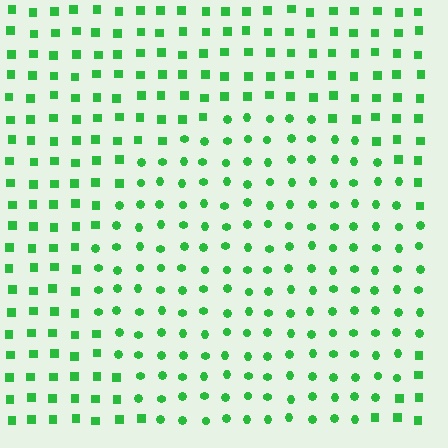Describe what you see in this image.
The image is filled with small green elements arranged in a uniform grid. A circle-shaped region contains circles, while the surrounding area contains squares. The boundary is defined purely by the change in element shape.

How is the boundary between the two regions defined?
The boundary is defined by a change in element shape: circles inside vs. squares outside. All elements share the same color and spacing.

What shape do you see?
I see a circle.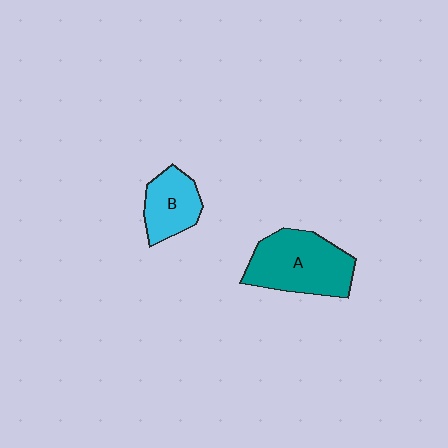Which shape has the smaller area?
Shape B (cyan).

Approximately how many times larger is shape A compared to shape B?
Approximately 1.7 times.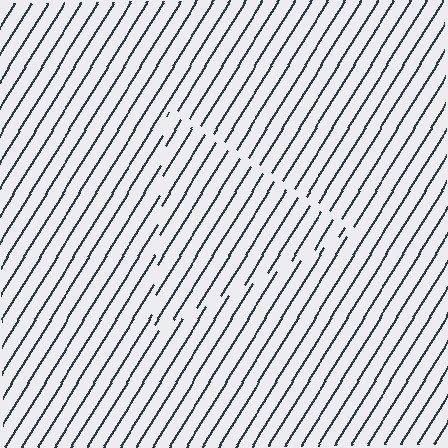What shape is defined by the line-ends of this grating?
An illusory triangle. The interior of the shape contains the same grating, shifted by half a period — the contour is defined by the phase discontinuity where line-ends from the inner and outer gratings abut.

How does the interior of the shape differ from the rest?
The interior of the shape contains the same grating, shifted by half a period — the contour is defined by the phase discontinuity where line-ends from the inner and outer gratings abut.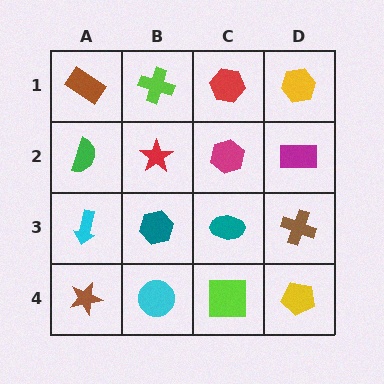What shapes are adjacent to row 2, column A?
A brown rectangle (row 1, column A), a cyan arrow (row 3, column A), a red star (row 2, column B).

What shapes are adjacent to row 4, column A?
A cyan arrow (row 3, column A), a cyan circle (row 4, column B).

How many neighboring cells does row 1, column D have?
2.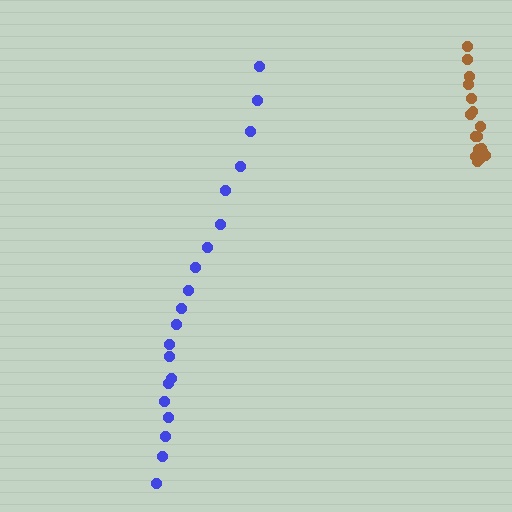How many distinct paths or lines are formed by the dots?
There are 2 distinct paths.